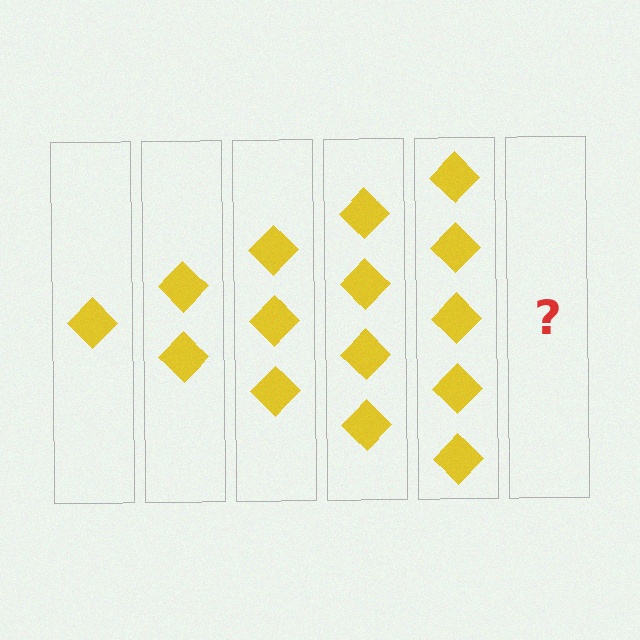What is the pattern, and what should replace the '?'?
The pattern is that each step adds one more diamond. The '?' should be 6 diamonds.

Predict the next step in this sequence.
The next step is 6 diamonds.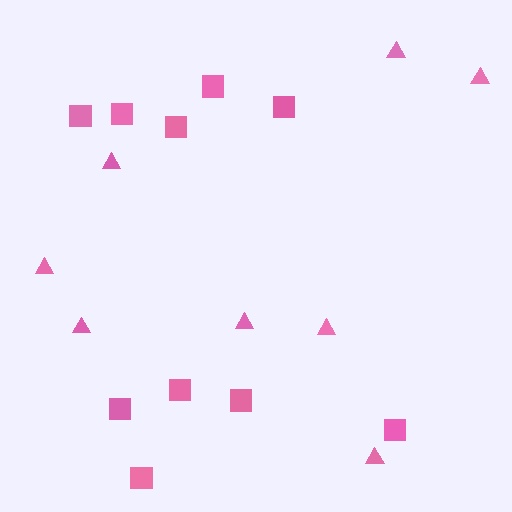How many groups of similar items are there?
There are 2 groups: one group of squares (10) and one group of triangles (8).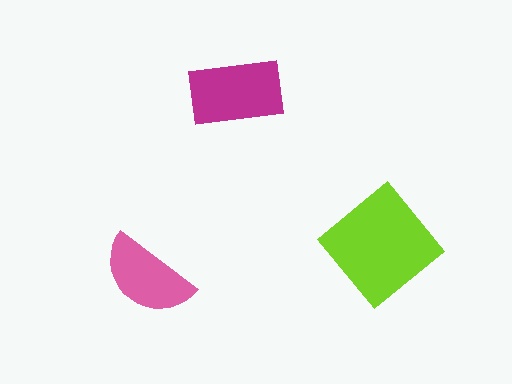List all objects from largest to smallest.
The lime diamond, the magenta rectangle, the pink semicircle.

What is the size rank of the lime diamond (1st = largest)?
1st.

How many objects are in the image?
There are 3 objects in the image.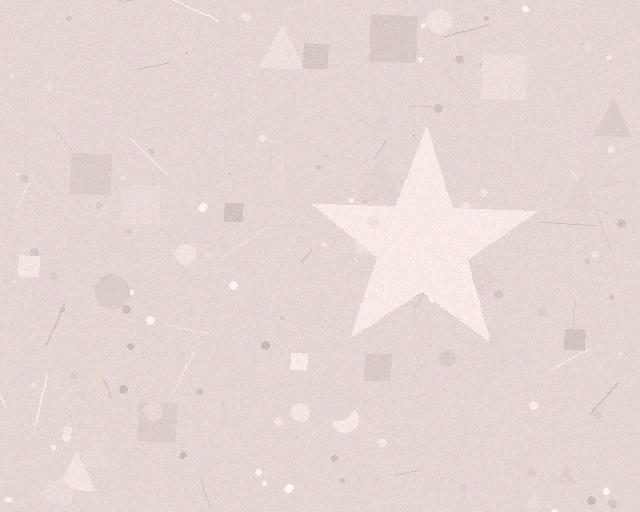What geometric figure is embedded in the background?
A star is embedded in the background.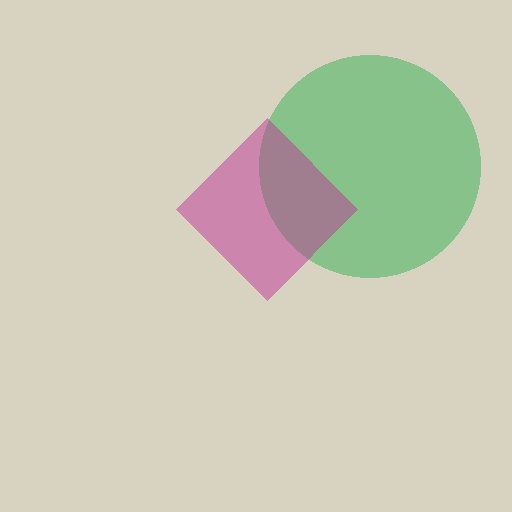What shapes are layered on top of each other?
The layered shapes are: a green circle, a magenta diamond.